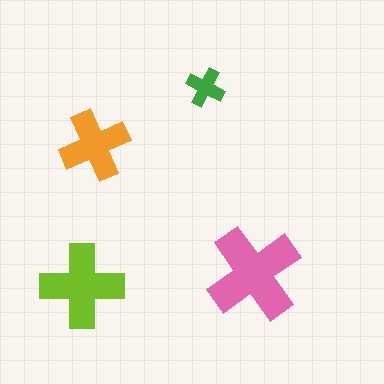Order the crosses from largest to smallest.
the pink one, the lime one, the orange one, the green one.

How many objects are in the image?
There are 4 objects in the image.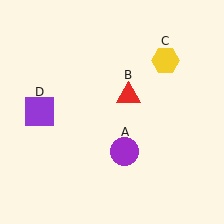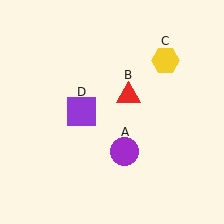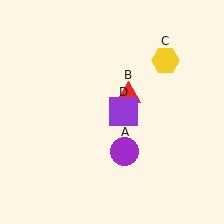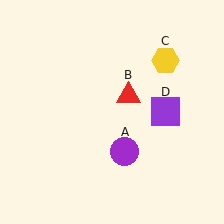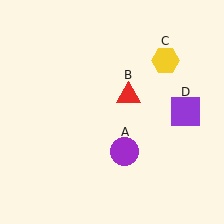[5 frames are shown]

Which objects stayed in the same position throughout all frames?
Purple circle (object A) and red triangle (object B) and yellow hexagon (object C) remained stationary.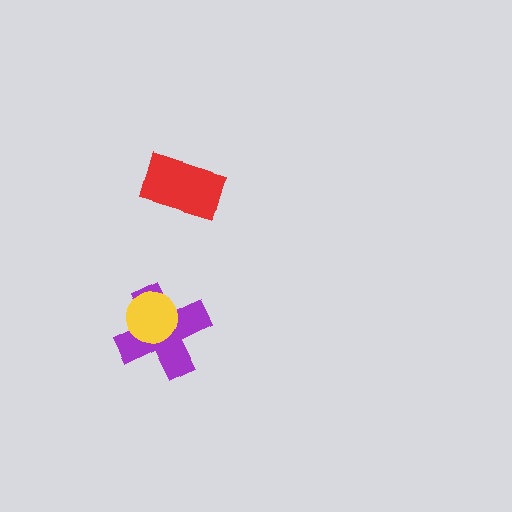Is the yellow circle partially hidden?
No, no other shape covers it.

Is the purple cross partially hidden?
Yes, it is partially covered by another shape.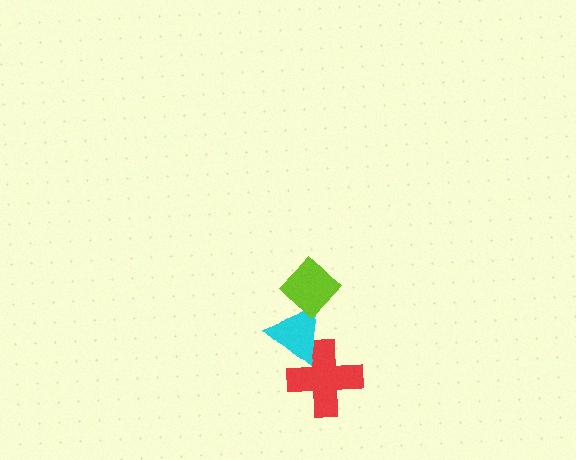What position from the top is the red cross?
The red cross is 3rd from the top.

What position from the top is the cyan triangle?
The cyan triangle is 2nd from the top.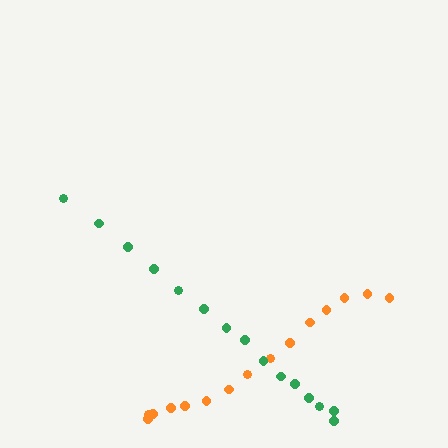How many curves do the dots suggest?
There are 2 distinct paths.